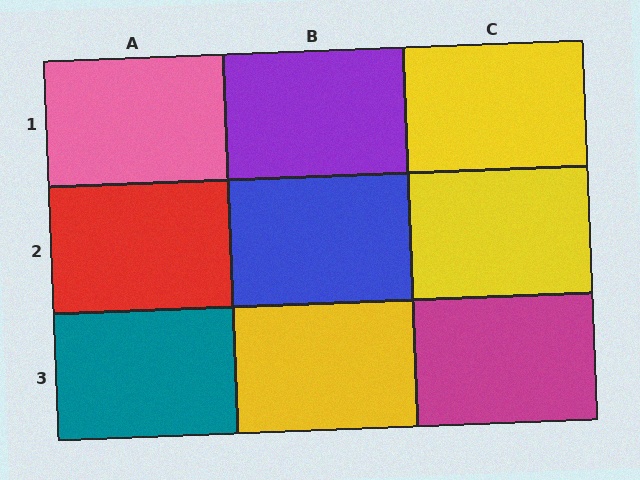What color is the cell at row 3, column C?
Magenta.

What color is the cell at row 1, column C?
Yellow.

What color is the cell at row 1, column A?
Pink.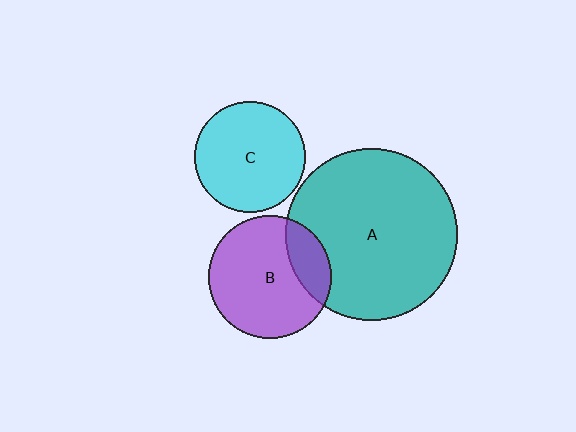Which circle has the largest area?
Circle A (teal).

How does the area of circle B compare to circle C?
Approximately 1.2 times.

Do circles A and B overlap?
Yes.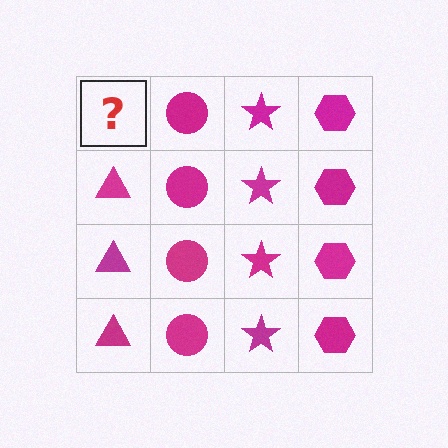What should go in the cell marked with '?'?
The missing cell should contain a magenta triangle.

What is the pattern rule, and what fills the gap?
The rule is that each column has a consistent shape. The gap should be filled with a magenta triangle.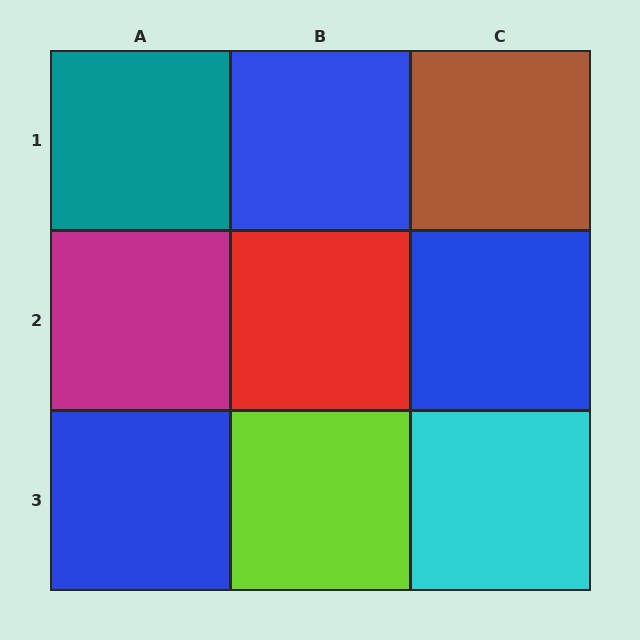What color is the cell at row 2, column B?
Red.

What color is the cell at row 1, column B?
Blue.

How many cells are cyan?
1 cell is cyan.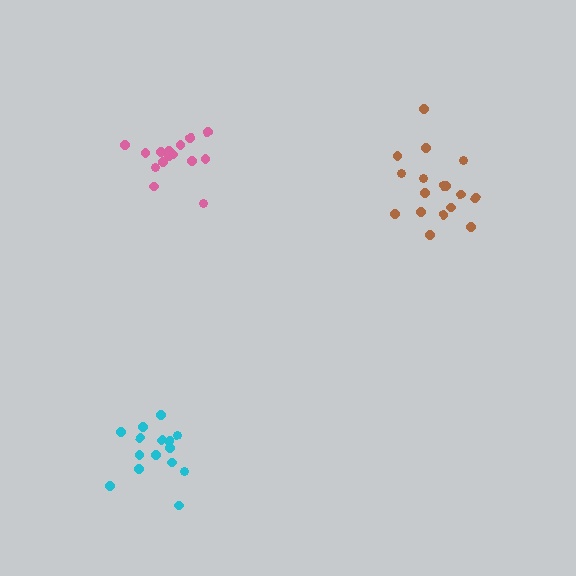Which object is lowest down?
The cyan cluster is bottommost.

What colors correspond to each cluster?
The clusters are colored: pink, cyan, brown.